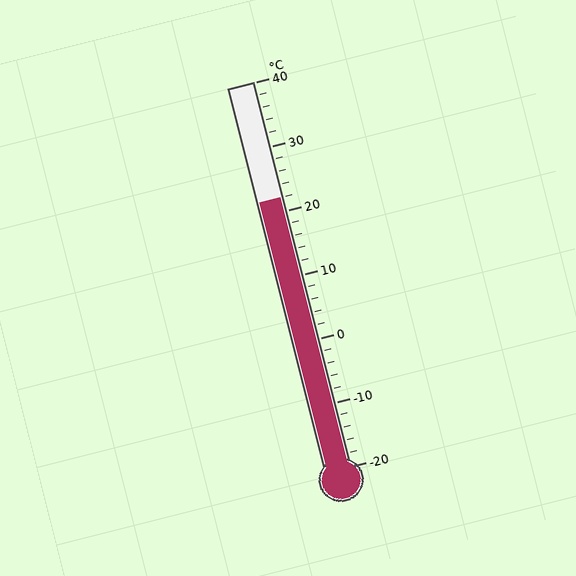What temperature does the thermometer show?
The thermometer shows approximately 22°C.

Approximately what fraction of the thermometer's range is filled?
The thermometer is filled to approximately 70% of its range.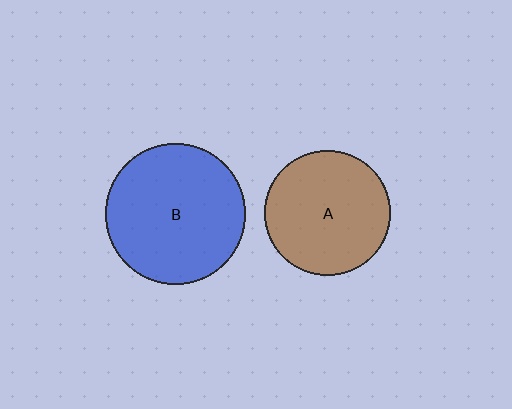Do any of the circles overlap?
No, none of the circles overlap.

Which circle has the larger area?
Circle B (blue).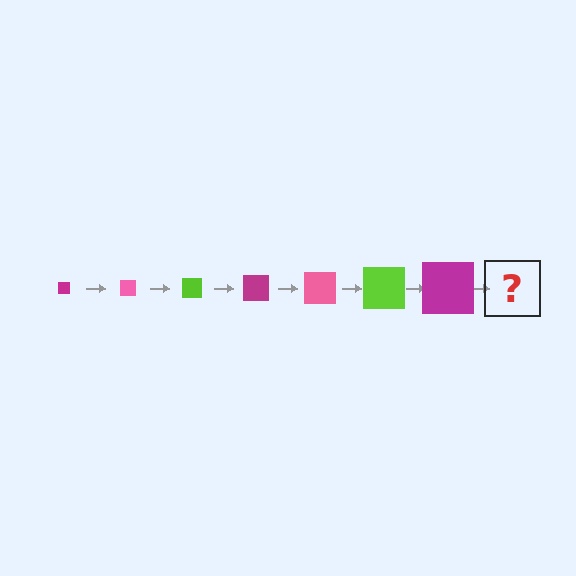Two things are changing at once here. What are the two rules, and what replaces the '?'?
The two rules are that the square grows larger each step and the color cycles through magenta, pink, and lime. The '?' should be a pink square, larger than the previous one.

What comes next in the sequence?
The next element should be a pink square, larger than the previous one.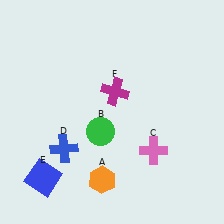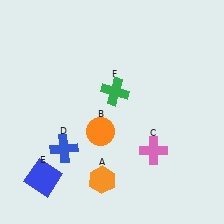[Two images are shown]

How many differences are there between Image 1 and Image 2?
There are 2 differences between the two images.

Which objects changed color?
B changed from green to orange. F changed from magenta to green.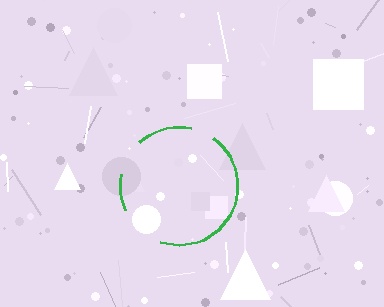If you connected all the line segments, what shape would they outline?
They would outline a circle.